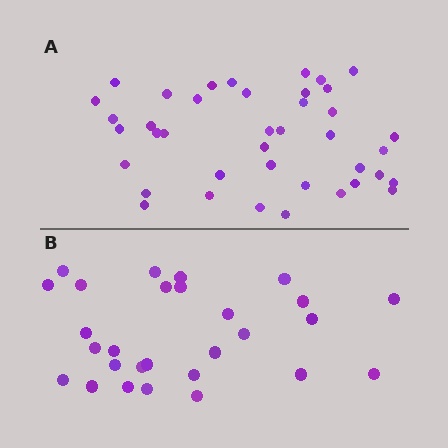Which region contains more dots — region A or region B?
Region A (the top region) has more dots.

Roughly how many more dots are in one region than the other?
Region A has roughly 12 or so more dots than region B.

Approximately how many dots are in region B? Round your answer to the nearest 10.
About 30 dots. (The exact count is 28, which rounds to 30.)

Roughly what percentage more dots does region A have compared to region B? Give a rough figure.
About 45% more.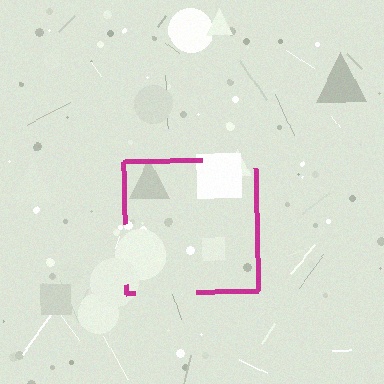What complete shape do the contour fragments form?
The contour fragments form a square.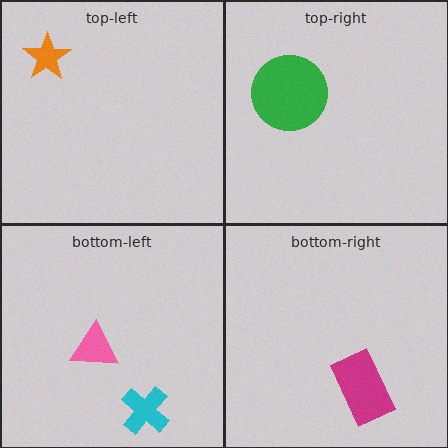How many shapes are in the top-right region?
1.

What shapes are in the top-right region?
The green circle.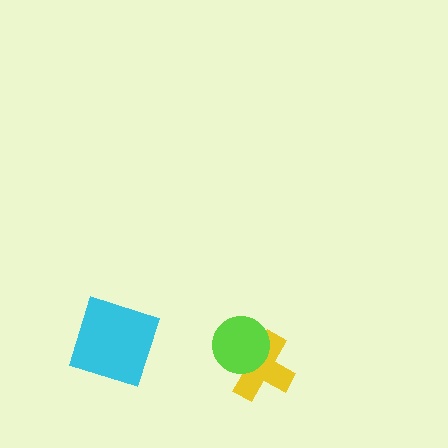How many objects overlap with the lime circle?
1 object overlaps with the lime circle.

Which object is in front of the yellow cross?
The lime circle is in front of the yellow cross.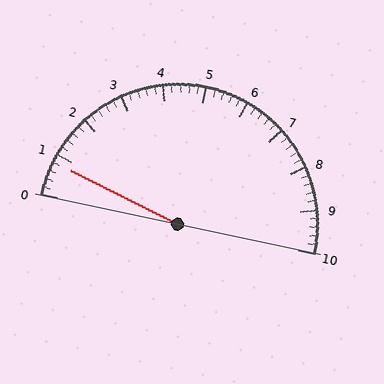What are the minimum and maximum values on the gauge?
The gauge ranges from 0 to 10.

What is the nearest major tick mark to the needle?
The nearest major tick mark is 1.